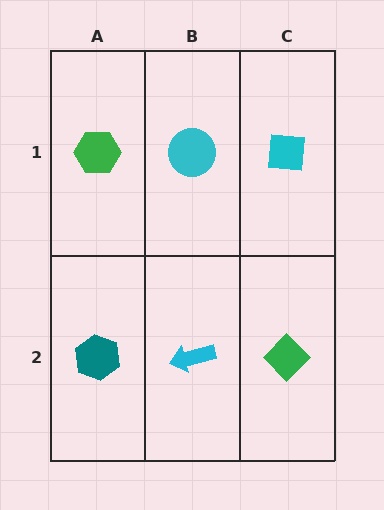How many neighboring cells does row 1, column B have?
3.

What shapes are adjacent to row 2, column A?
A green hexagon (row 1, column A), a cyan arrow (row 2, column B).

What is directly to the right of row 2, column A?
A cyan arrow.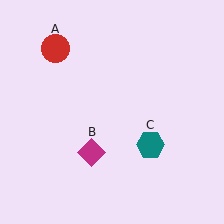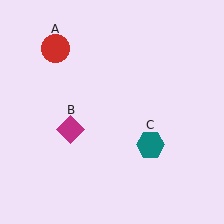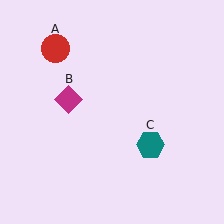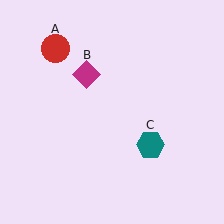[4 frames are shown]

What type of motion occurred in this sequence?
The magenta diamond (object B) rotated clockwise around the center of the scene.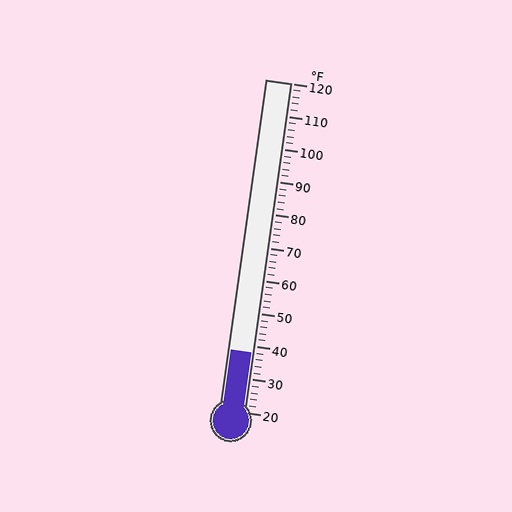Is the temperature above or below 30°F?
The temperature is above 30°F.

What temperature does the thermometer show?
The thermometer shows approximately 38°F.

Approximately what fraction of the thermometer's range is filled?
The thermometer is filled to approximately 20% of its range.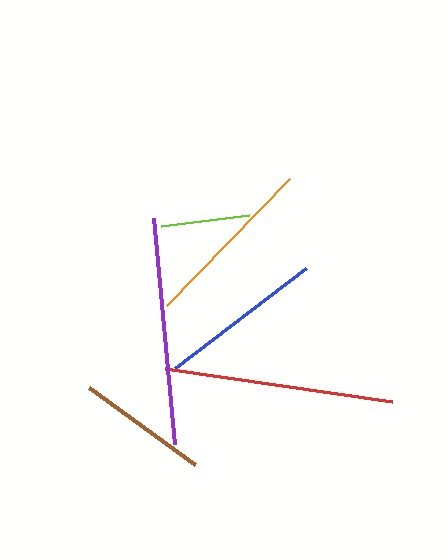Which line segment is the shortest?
The lime line is the shortest at approximately 89 pixels.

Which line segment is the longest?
The red line is the longest at approximately 229 pixels.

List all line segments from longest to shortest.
From longest to shortest: red, purple, orange, blue, brown, lime.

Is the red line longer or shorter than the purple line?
The red line is longer than the purple line.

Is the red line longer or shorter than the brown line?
The red line is longer than the brown line.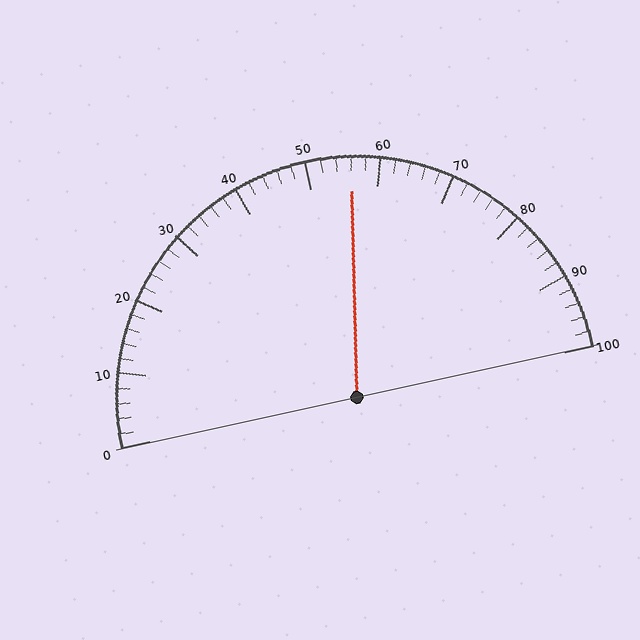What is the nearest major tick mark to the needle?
The nearest major tick mark is 60.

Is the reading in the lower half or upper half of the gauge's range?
The reading is in the upper half of the range (0 to 100).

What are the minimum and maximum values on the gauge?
The gauge ranges from 0 to 100.